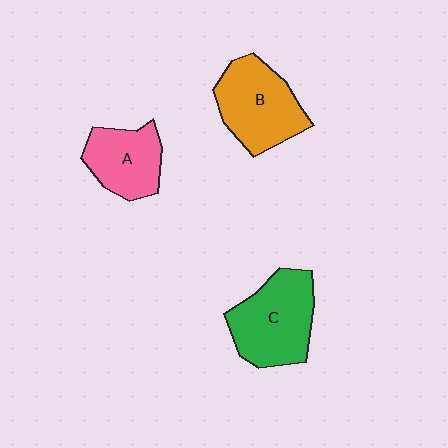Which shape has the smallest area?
Shape A (pink).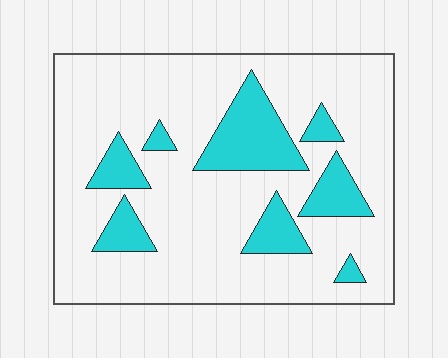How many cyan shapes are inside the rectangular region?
8.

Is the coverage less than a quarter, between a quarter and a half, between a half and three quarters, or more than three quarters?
Less than a quarter.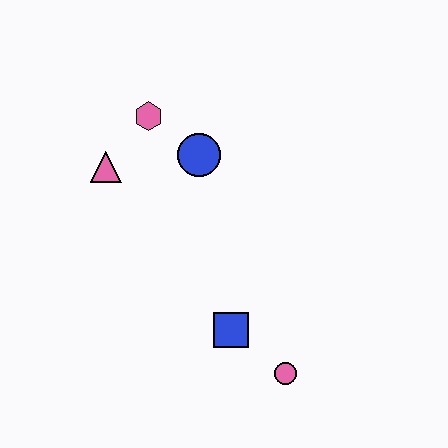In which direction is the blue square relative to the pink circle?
The blue square is to the left of the pink circle.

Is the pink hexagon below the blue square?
No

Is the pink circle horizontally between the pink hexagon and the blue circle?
No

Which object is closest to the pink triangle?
The pink hexagon is closest to the pink triangle.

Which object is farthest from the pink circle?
The pink hexagon is farthest from the pink circle.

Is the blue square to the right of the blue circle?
Yes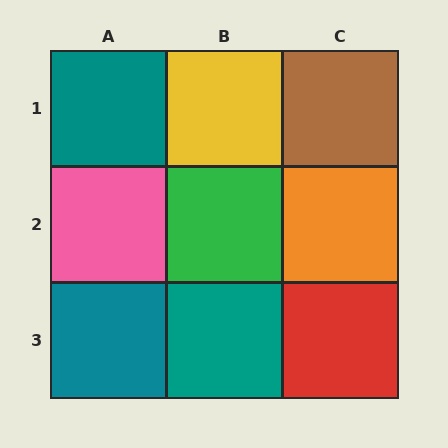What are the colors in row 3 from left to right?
Teal, teal, red.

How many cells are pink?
1 cell is pink.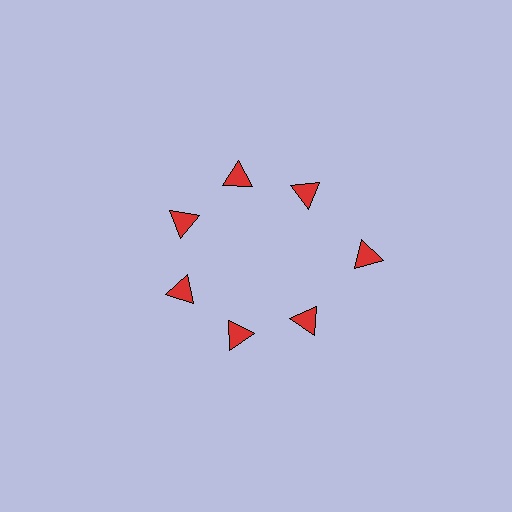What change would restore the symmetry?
The symmetry would be restored by moving it inward, back onto the ring so that all 7 triangles sit at equal angles and equal distance from the center.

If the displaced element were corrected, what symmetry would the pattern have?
It would have 7-fold rotational symmetry — the pattern would map onto itself every 51 degrees.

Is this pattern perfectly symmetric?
No. The 7 red triangles are arranged in a ring, but one element near the 3 o'clock position is pushed outward from the center, breaking the 7-fold rotational symmetry.